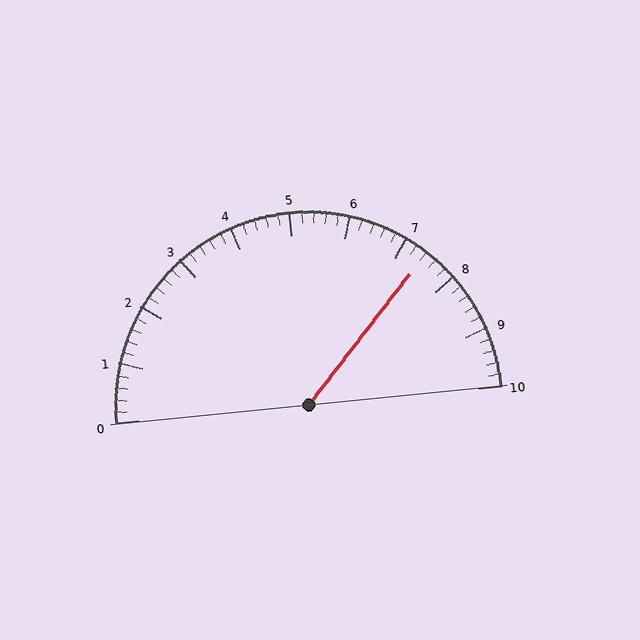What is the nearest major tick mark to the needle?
The nearest major tick mark is 7.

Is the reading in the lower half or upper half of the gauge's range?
The reading is in the upper half of the range (0 to 10).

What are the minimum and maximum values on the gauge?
The gauge ranges from 0 to 10.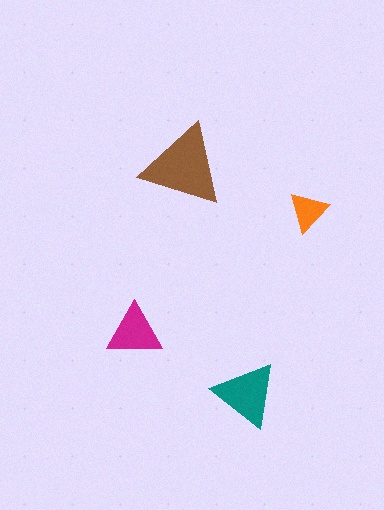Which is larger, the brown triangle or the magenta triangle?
The brown one.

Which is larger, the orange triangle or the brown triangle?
The brown one.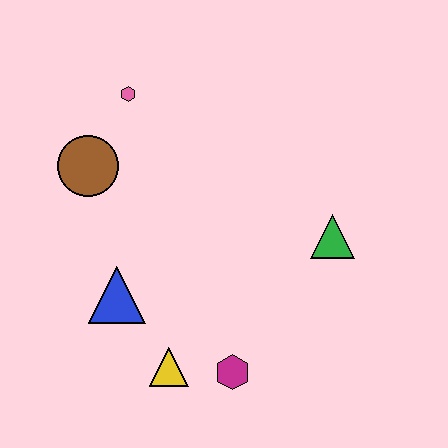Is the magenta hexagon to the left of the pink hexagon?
No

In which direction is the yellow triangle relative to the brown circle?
The yellow triangle is below the brown circle.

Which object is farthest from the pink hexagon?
The magenta hexagon is farthest from the pink hexagon.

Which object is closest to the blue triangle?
The yellow triangle is closest to the blue triangle.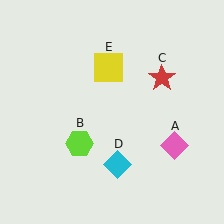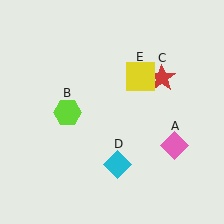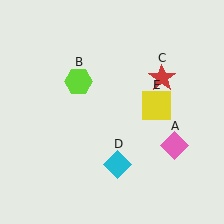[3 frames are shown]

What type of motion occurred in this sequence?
The lime hexagon (object B), yellow square (object E) rotated clockwise around the center of the scene.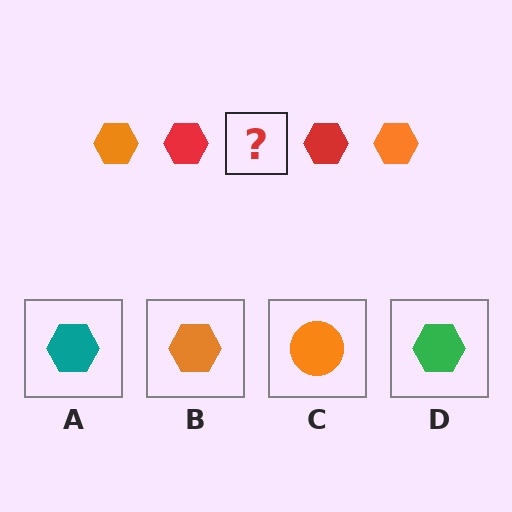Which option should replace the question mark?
Option B.